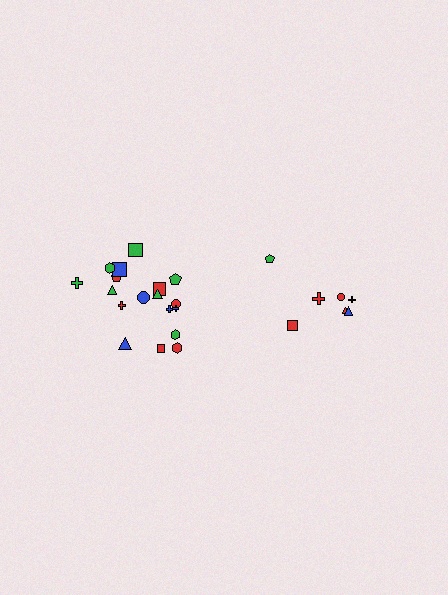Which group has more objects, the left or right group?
The left group.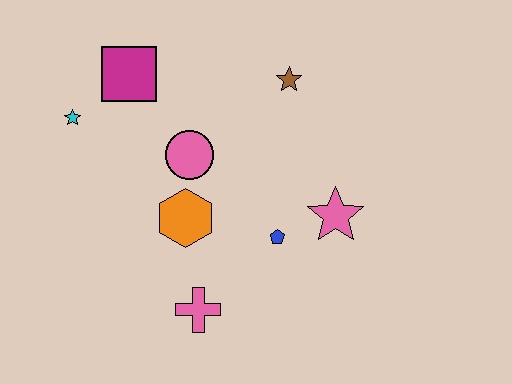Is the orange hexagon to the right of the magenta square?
Yes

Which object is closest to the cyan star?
The magenta square is closest to the cyan star.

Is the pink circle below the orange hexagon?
No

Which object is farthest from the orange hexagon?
The brown star is farthest from the orange hexagon.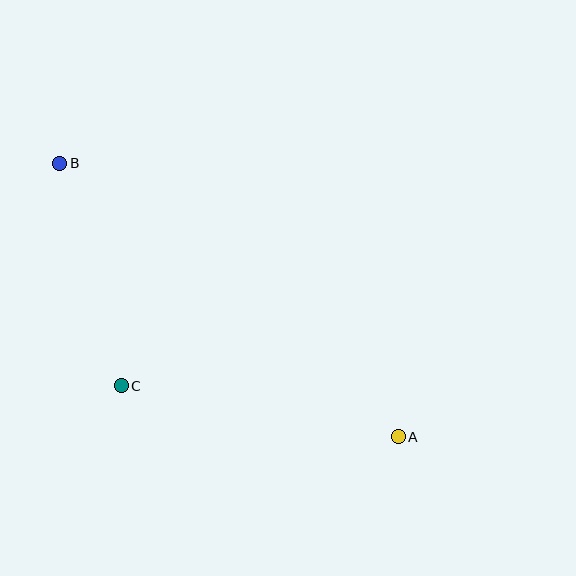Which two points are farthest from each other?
Points A and B are farthest from each other.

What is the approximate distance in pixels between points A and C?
The distance between A and C is approximately 282 pixels.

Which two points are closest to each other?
Points B and C are closest to each other.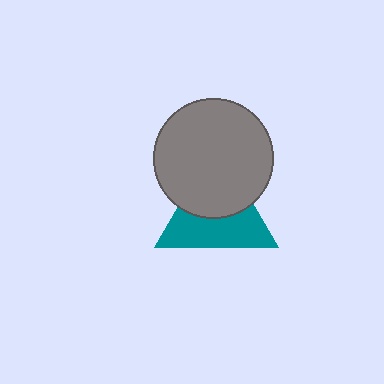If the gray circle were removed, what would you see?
You would see the complete teal triangle.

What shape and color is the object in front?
The object in front is a gray circle.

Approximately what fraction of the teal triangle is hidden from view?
Roughly 47% of the teal triangle is hidden behind the gray circle.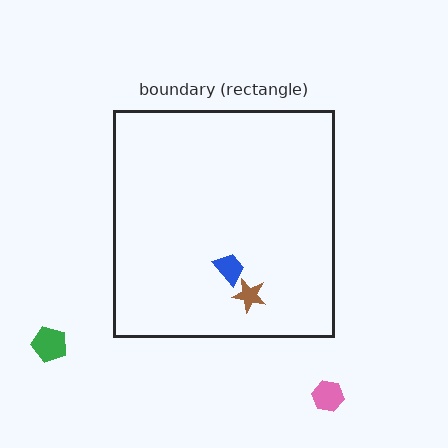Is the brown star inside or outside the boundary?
Inside.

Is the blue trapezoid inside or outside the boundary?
Inside.